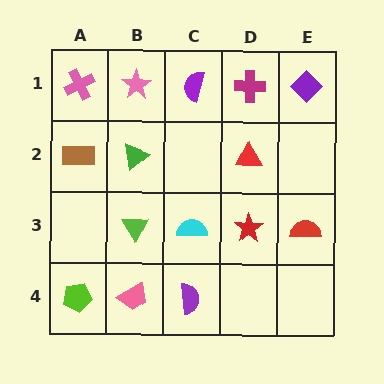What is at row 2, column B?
A green triangle.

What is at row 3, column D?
A red star.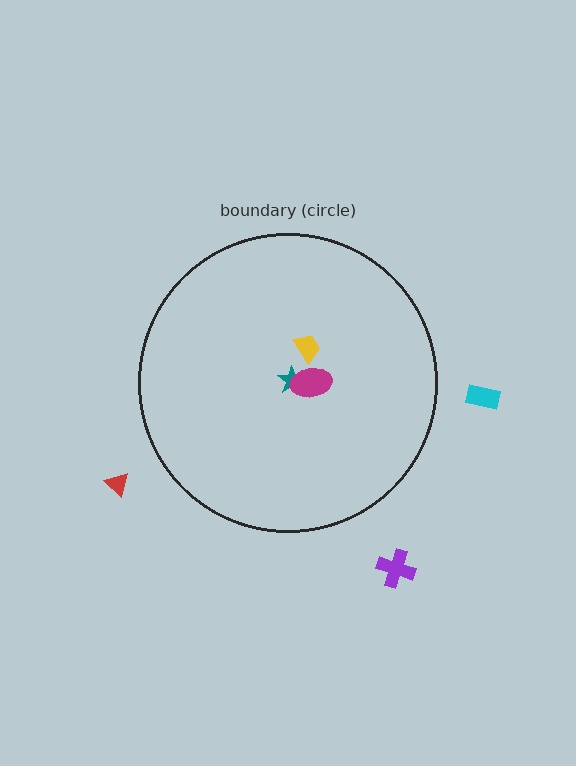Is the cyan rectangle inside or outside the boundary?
Outside.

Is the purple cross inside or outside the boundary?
Outside.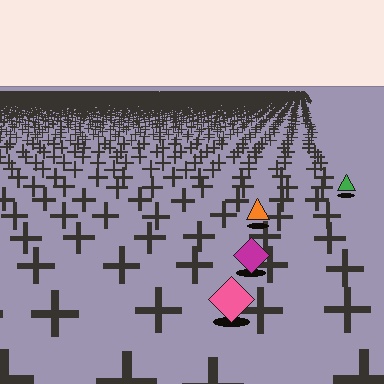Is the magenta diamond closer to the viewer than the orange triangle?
Yes. The magenta diamond is closer — you can tell from the texture gradient: the ground texture is coarser near it.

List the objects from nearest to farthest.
From nearest to farthest: the pink diamond, the magenta diamond, the orange triangle, the green triangle.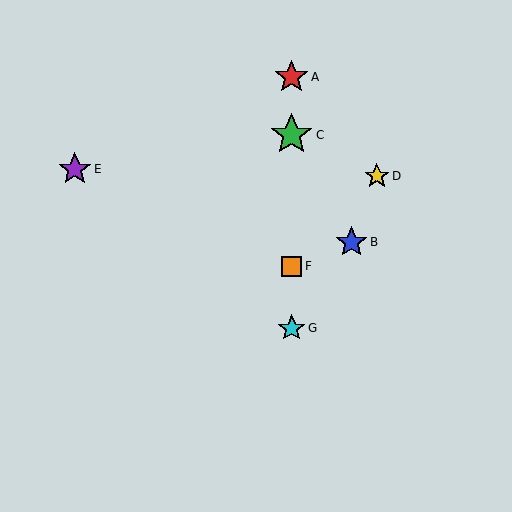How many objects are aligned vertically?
4 objects (A, C, F, G) are aligned vertically.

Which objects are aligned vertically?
Objects A, C, F, G are aligned vertically.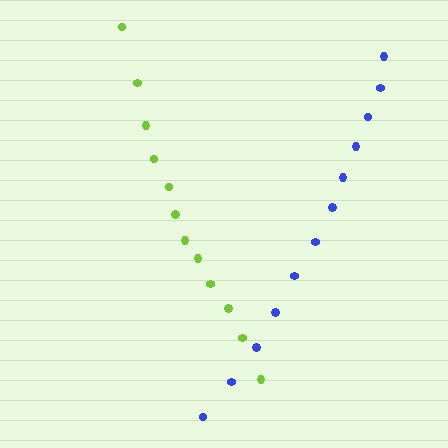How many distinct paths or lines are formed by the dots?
There are 2 distinct paths.